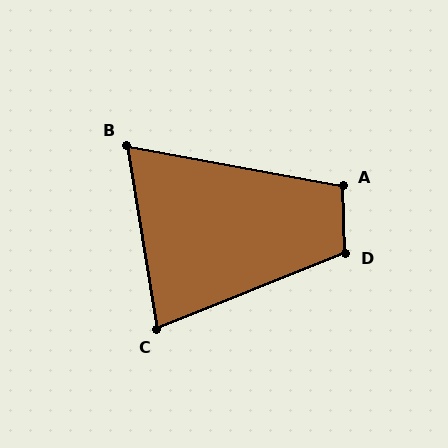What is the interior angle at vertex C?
Approximately 77 degrees (acute).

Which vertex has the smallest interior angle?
B, at approximately 70 degrees.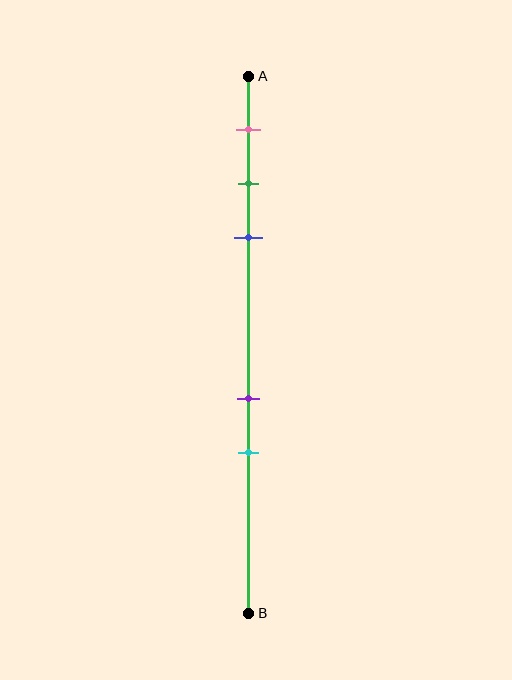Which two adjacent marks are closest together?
The green and blue marks are the closest adjacent pair.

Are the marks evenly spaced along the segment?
No, the marks are not evenly spaced.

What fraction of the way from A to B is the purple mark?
The purple mark is approximately 60% (0.6) of the way from A to B.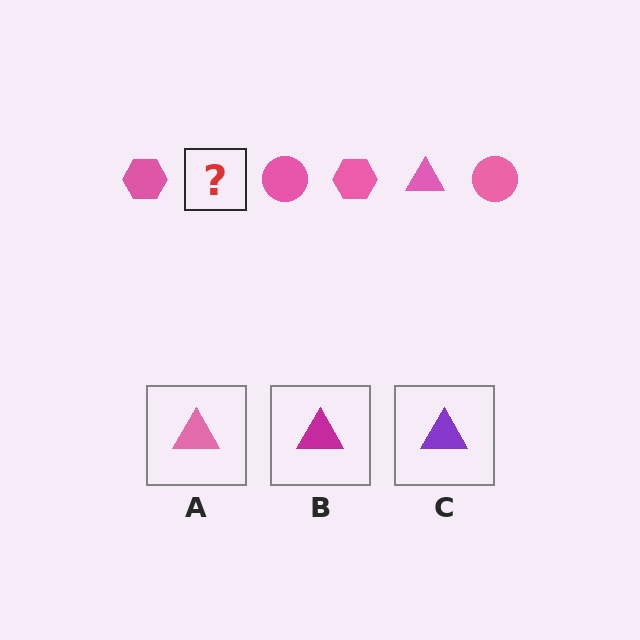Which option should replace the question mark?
Option A.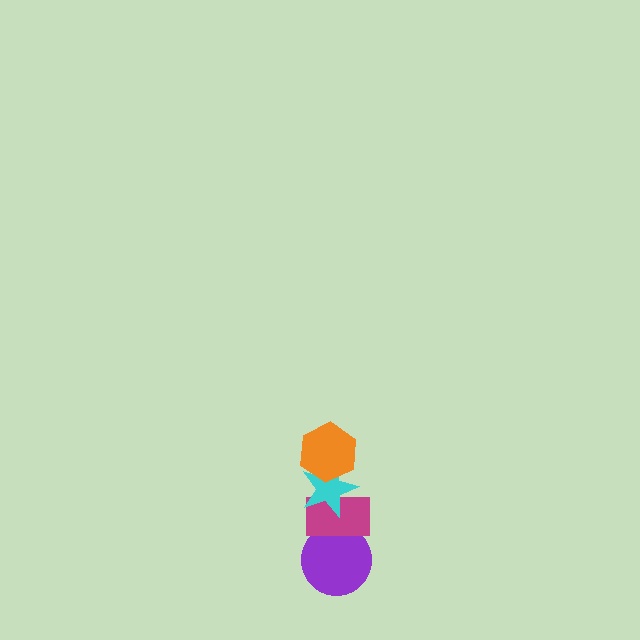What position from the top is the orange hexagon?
The orange hexagon is 1st from the top.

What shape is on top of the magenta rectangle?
The cyan star is on top of the magenta rectangle.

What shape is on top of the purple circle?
The magenta rectangle is on top of the purple circle.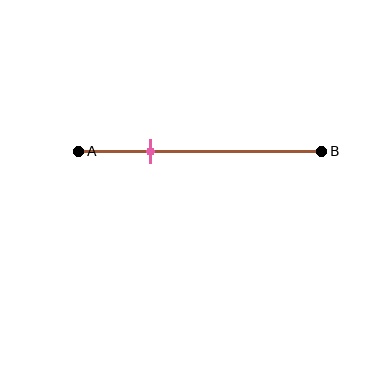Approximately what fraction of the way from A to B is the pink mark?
The pink mark is approximately 30% of the way from A to B.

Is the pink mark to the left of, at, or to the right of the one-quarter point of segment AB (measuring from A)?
The pink mark is to the right of the one-quarter point of segment AB.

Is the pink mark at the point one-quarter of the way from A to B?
No, the mark is at about 30% from A, not at the 25% one-quarter point.